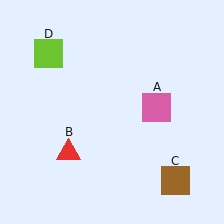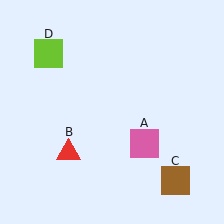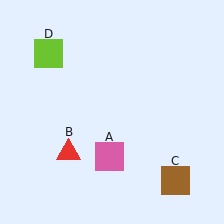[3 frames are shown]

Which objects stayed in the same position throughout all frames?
Red triangle (object B) and brown square (object C) and lime square (object D) remained stationary.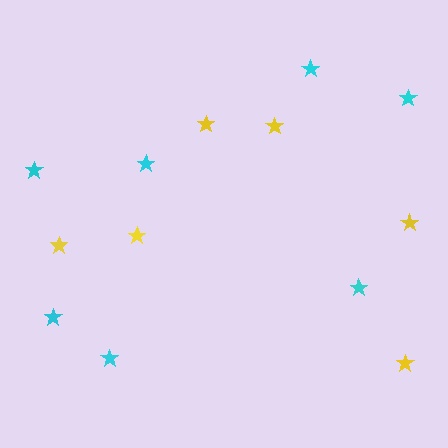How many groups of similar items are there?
There are 2 groups: one group of yellow stars (6) and one group of cyan stars (7).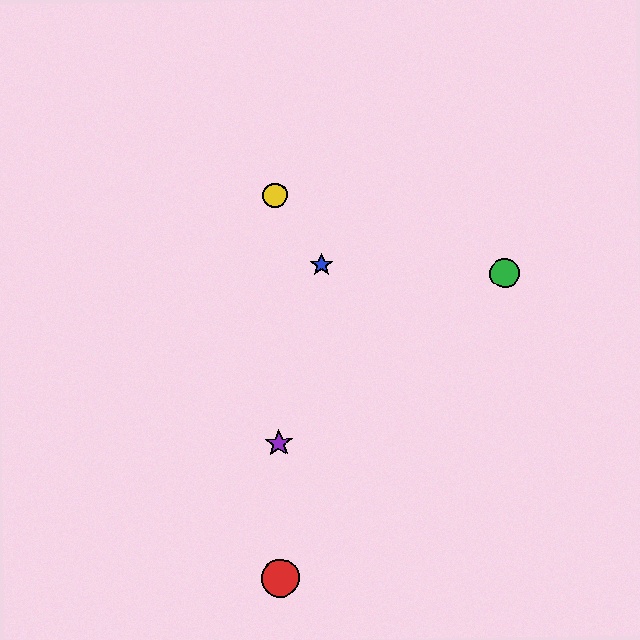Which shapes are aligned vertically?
The red circle, the yellow circle, the purple star are aligned vertically.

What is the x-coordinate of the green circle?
The green circle is at x≈505.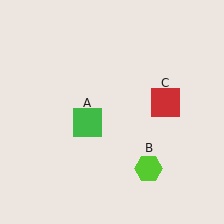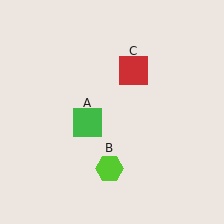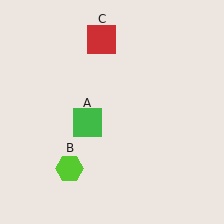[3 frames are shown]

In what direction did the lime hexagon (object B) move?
The lime hexagon (object B) moved left.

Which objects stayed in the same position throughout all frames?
Green square (object A) remained stationary.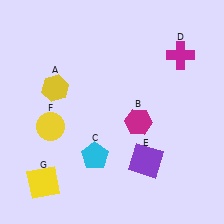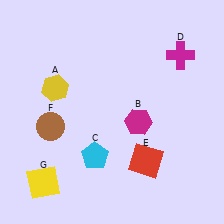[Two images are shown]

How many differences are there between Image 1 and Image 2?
There are 2 differences between the two images.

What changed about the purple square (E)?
In Image 1, E is purple. In Image 2, it changed to red.